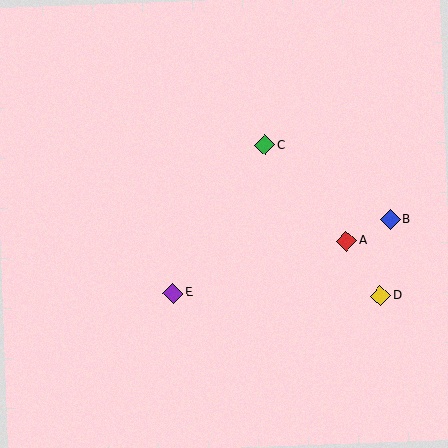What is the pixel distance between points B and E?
The distance between B and E is 229 pixels.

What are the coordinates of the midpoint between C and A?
The midpoint between C and A is at (306, 193).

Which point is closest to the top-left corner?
Point C is closest to the top-left corner.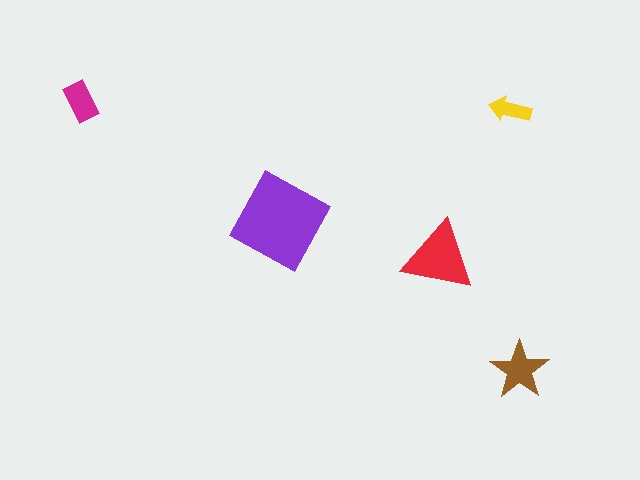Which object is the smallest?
The yellow arrow.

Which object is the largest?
The purple diamond.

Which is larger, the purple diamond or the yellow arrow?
The purple diamond.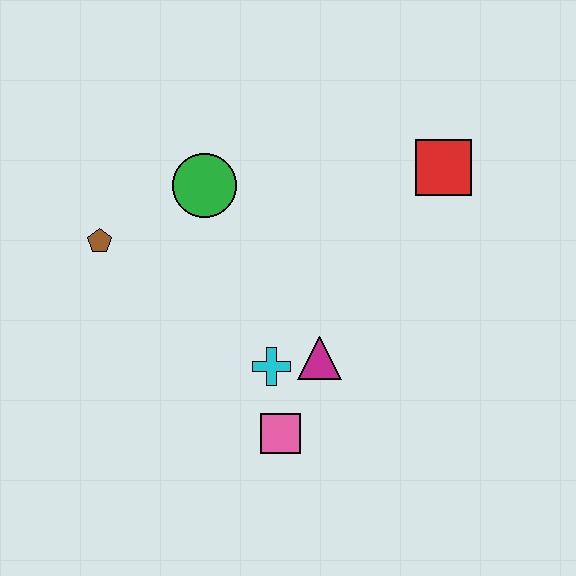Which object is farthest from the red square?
The brown pentagon is farthest from the red square.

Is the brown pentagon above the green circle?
No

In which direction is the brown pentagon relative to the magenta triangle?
The brown pentagon is to the left of the magenta triangle.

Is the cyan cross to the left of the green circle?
No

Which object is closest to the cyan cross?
The magenta triangle is closest to the cyan cross.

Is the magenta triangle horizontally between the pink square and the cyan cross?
No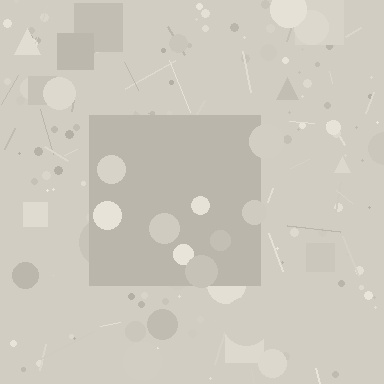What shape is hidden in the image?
A square is hidden in the image.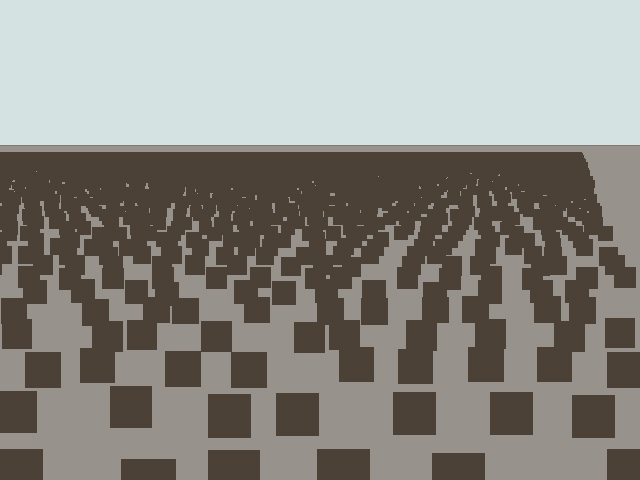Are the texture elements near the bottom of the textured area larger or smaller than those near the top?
Larger. Near the bottom, elements are closer to the viewer and appear at a bigger on-screen size.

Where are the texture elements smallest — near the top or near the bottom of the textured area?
Near the top.